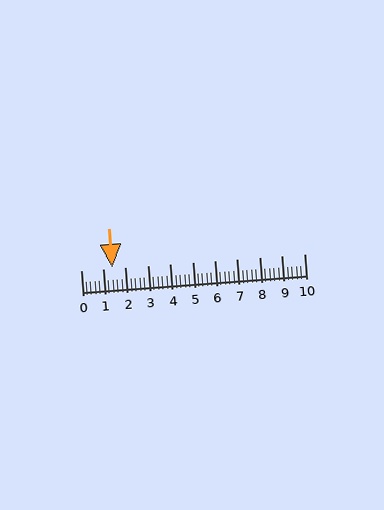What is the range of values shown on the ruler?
The ruler shows values from 0 to 10.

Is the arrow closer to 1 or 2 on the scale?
The arrow is closer to 1.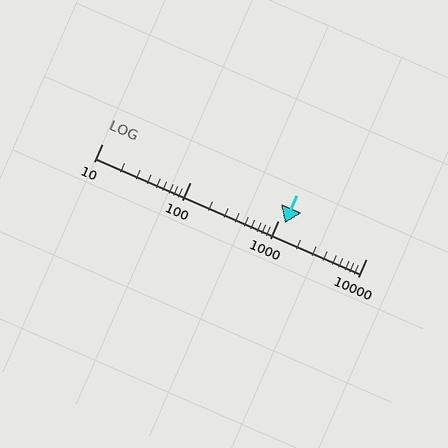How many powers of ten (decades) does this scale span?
The scale spans 3 decades, from 10 to 10000.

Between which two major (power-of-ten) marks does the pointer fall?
The pointer is between 1000 and 10000.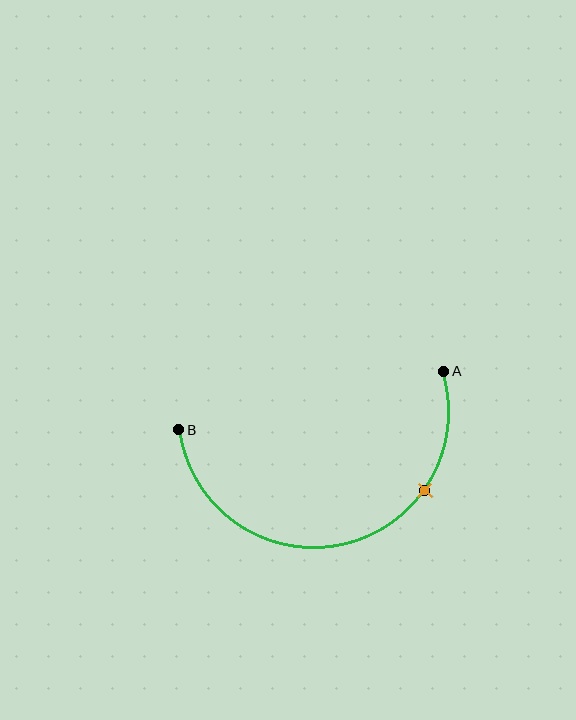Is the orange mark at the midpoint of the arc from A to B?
No. The orange mark lies on the arc but is closer to endpoint A. The arc midpoint would be at the point on the curve equidistant along the arc from both A and B.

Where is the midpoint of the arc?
The arc midpoint is the point on the curve farthest from the straight line joining A and B. It sits below that line.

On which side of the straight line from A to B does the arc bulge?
The arc bulges below the straight line connecting A and B.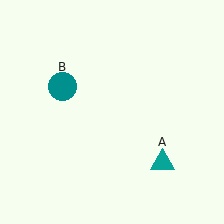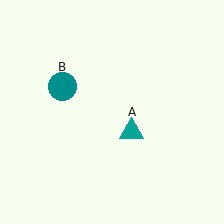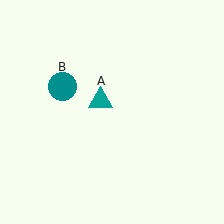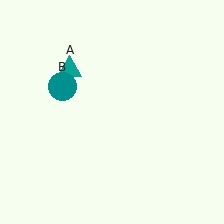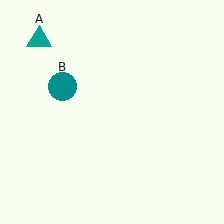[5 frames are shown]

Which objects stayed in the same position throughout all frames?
Teal circle (object B) remained stationary.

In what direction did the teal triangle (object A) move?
The teal triangle (object A) moved up and to the left.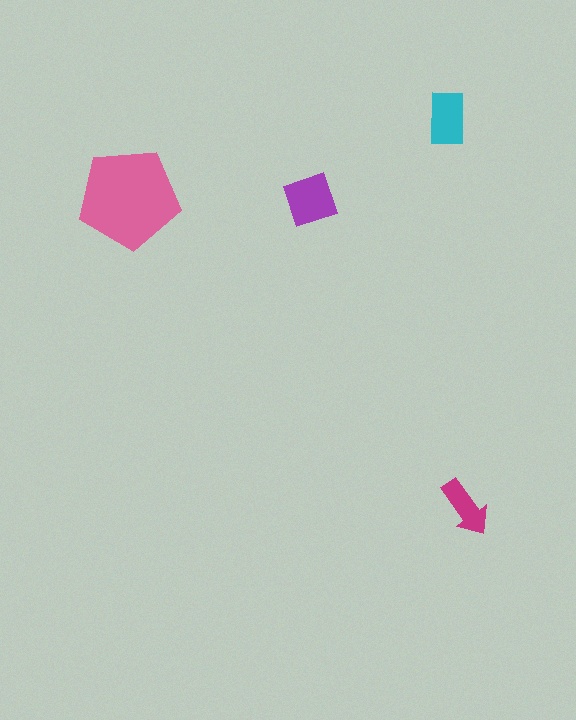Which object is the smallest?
The magenta arrow.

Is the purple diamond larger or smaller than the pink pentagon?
Smaller.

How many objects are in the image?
There are 4 objects in the image.